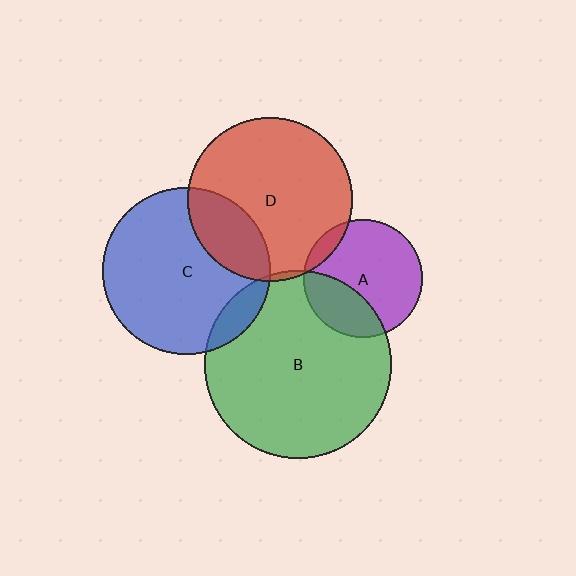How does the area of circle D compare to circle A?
Approximately 1.9 times.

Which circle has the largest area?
Circle B (green).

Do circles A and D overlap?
Yes.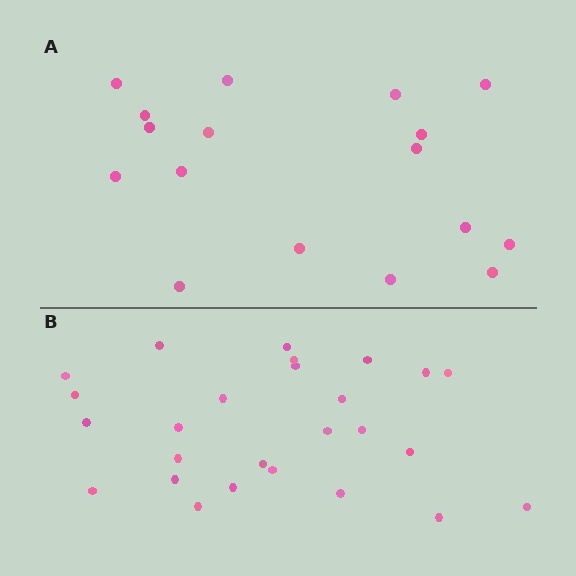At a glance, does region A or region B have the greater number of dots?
Region B (the bottom region) has more dots.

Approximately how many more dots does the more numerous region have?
Region B has roughly 8 or so more dots than region A.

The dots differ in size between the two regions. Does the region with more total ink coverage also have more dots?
No. Region A has more total ink coverage because its dots are larger, but region B actually contains more individual dots. Total area can be misleading — the number of items is what matters here.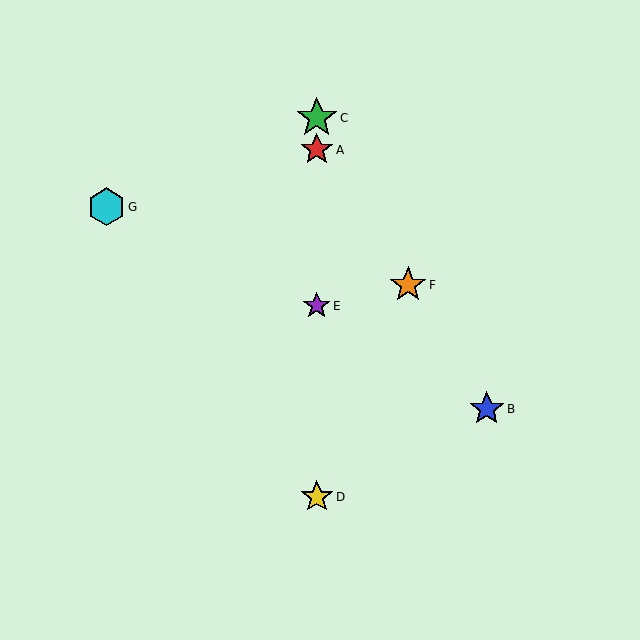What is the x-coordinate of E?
Object E is at x≈317.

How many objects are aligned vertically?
4 objects (A, C, D, E) are aligned vertically.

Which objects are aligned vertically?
Objects A, C, D, E are aligned vertically.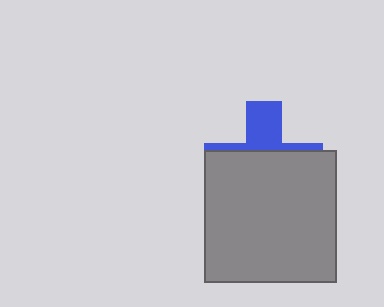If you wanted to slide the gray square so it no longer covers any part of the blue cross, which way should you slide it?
Slide it down — that is the most direct way to separate the two shapes.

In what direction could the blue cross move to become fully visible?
The blue cross could move up. That would shift it out from behind the gray square entirely.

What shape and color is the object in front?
The object in front is a gray square.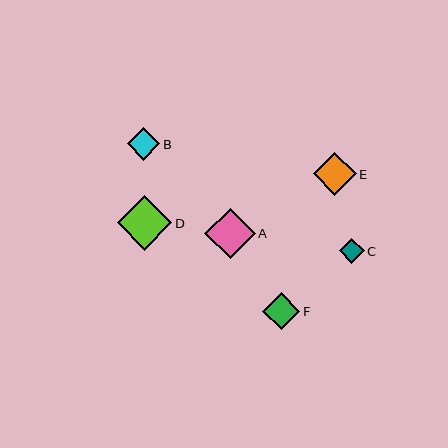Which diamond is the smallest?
Diamond C is the smallest with a size of approximately 25 pixels.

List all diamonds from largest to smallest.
From largest to smallest: D, A, E, F, B, C.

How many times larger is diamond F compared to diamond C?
Diamond F is approximately 1.5 times the size of diamond C.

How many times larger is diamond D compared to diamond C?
Diamond D is approximately 2.2 times the size of diamond C.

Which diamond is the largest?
Diamond D is the largest with a size of approximately 55 pixels.